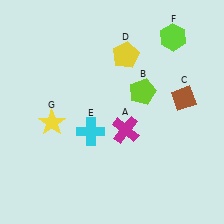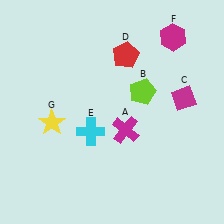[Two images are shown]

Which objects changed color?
C changed from brown to magenta. D changed from yellow to red. F changed from lime to magenta.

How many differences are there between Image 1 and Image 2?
There are 3 differences between the two images.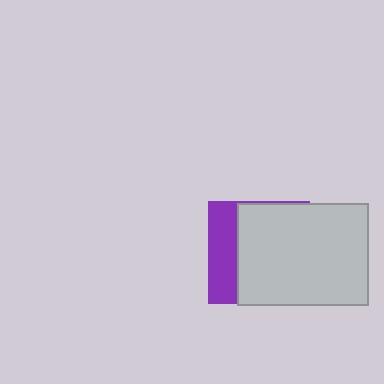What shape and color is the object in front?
The object in front is a light gray rectangle.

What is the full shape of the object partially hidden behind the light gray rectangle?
The partially hidden object is a purple square.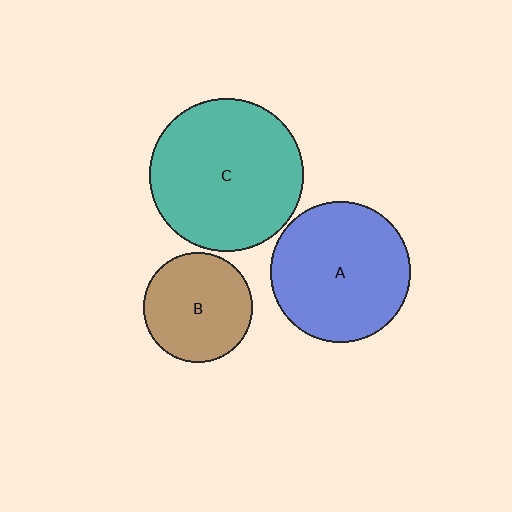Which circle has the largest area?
Circle C (teal).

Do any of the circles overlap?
No, none of the circles overlap.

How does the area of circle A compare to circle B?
Approximately 1.6 times.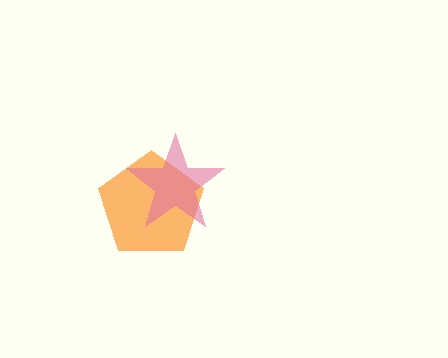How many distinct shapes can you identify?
There are 2 distinct shapes: an orange pentagon, a pink star.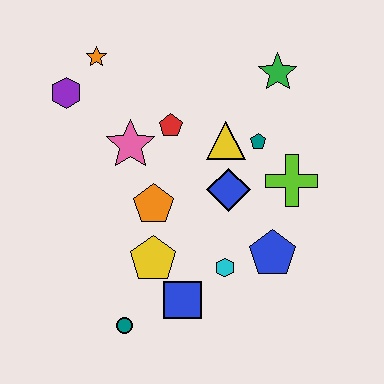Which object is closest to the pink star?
The red pentagon is closest to the pink star.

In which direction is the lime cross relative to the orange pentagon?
The lime cross is to the right of the orange pentagon.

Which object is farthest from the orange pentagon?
The green star is farthest from the orange pentagon.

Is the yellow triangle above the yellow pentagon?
Yes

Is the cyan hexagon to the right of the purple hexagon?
Yes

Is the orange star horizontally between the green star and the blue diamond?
No